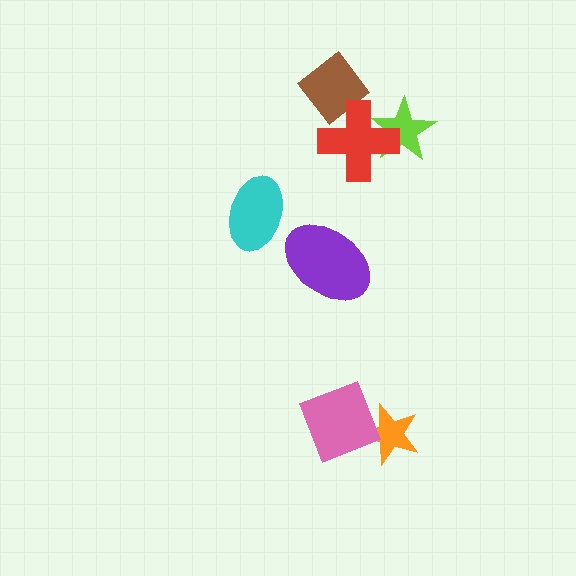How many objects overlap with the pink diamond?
1 object overlaps with the pink diamond.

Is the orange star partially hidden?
Yes, it is partially covered by another shape.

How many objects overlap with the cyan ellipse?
0 objects overlap with the cyan ellipse.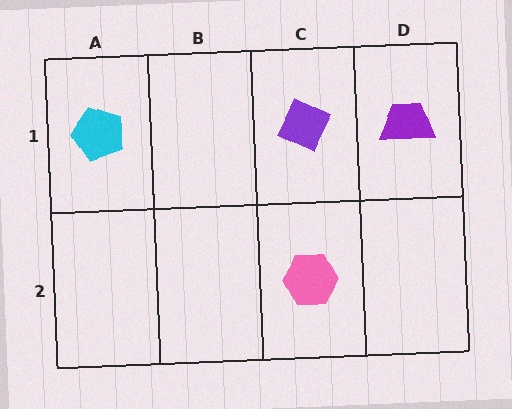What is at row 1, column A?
A cyan pentagon.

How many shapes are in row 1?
3 shapes.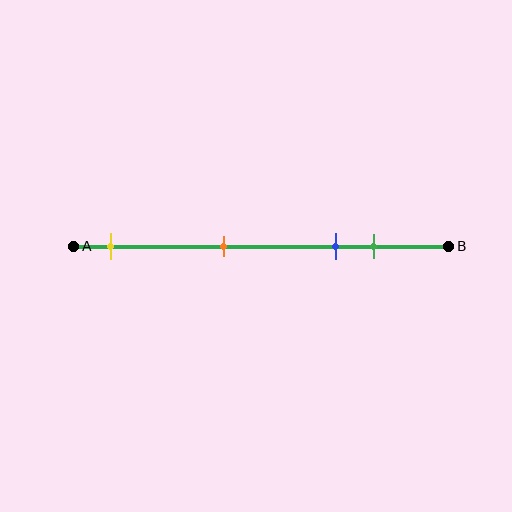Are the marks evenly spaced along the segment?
No, the marks are not evenly spaced.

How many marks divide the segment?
There are 4 marks dividing the segment.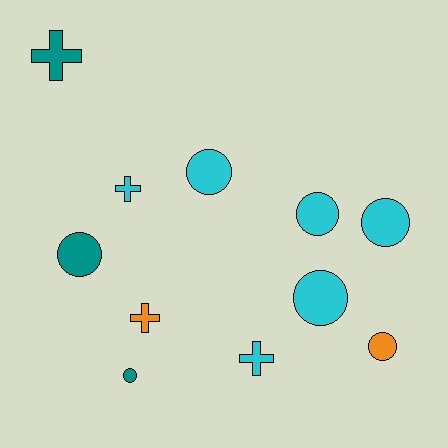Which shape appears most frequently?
Circle, with 7 objects.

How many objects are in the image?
There are 11 objects.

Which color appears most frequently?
Cyan, with 6 objects.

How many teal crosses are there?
There is 1 teal cross.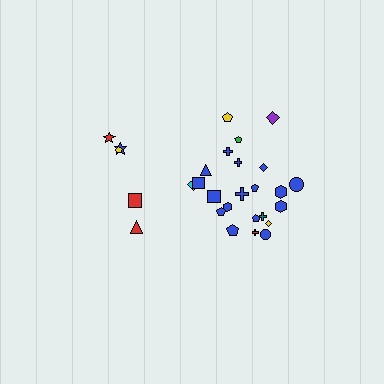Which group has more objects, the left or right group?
The right group.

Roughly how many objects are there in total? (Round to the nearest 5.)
Roughly 30 objects in total.